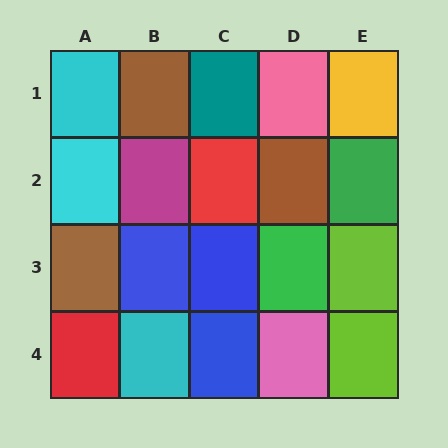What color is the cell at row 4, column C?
Blue.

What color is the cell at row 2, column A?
Cyan.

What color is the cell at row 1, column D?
Pink.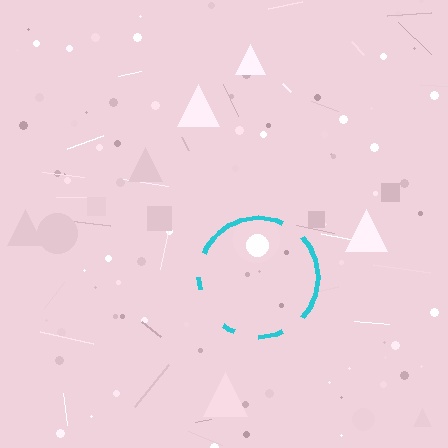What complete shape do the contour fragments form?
The contour fragments form a circle.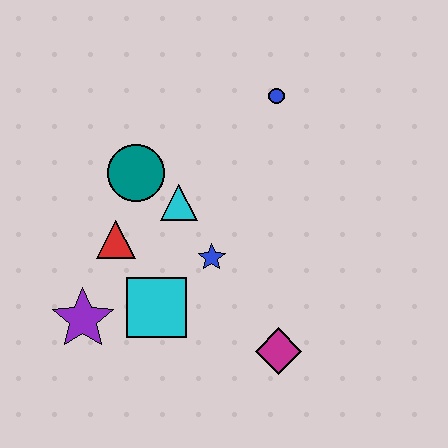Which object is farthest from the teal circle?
The magenta diamond is farthest from the teal circle.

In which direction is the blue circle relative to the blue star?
The blue circle is above the blue star.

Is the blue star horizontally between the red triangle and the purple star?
No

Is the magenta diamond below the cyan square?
Yes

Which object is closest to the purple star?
The cyan square is closest to the purple star.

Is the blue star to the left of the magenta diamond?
Yes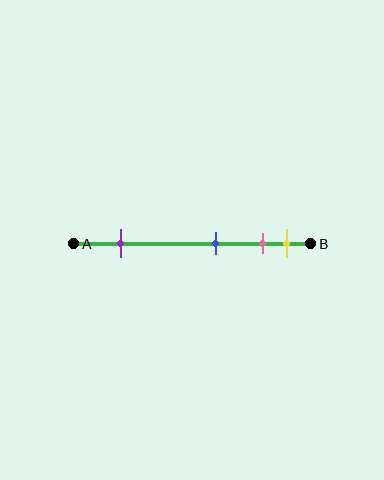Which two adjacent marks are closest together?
The pink and yellow marks are the closest adjacent pair.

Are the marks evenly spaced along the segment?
No, the marks are not evenly spaced.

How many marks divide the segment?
There are 4 marks dividing the segment.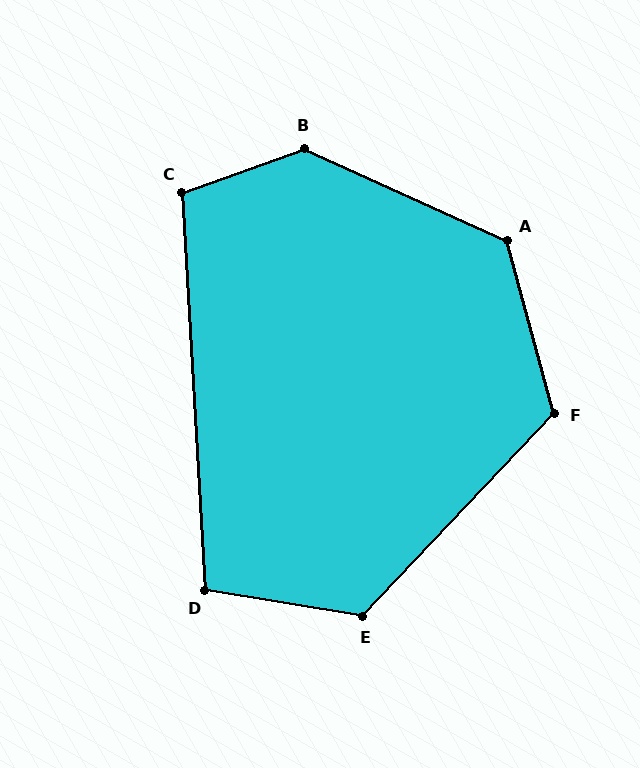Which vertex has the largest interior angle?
B, at approximately 136 degrees.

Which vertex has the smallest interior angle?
D, at approximately 103 degrees.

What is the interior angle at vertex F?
Approximately 121 degrees (obtuse).